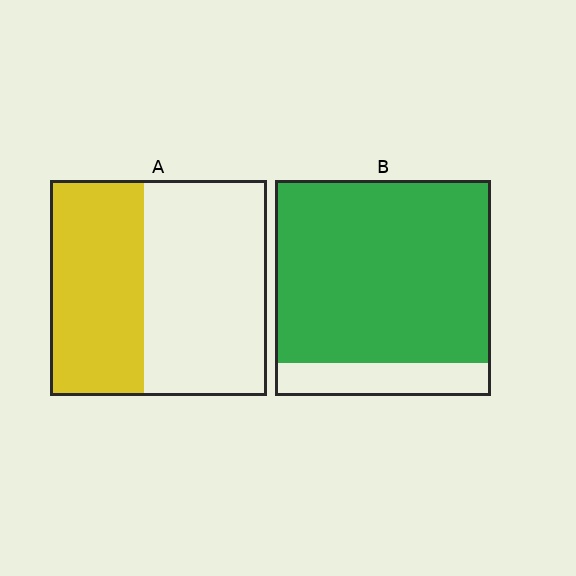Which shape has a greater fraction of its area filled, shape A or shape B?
Shape B.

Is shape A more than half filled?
No.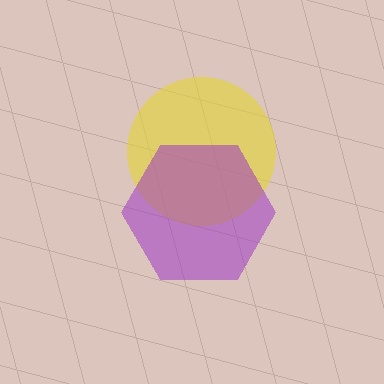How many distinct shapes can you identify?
There are 2 distinct shapes: a yellow circle, a purple hexagon.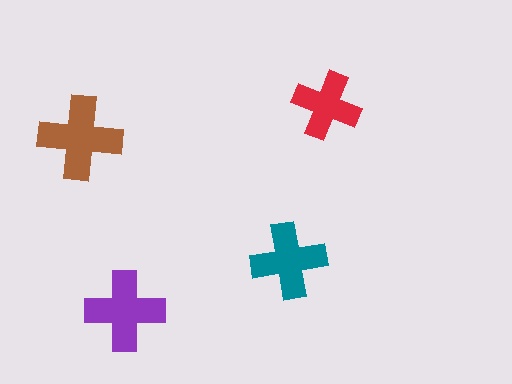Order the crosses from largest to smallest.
the brown one, the purple one, the teal one, the red one.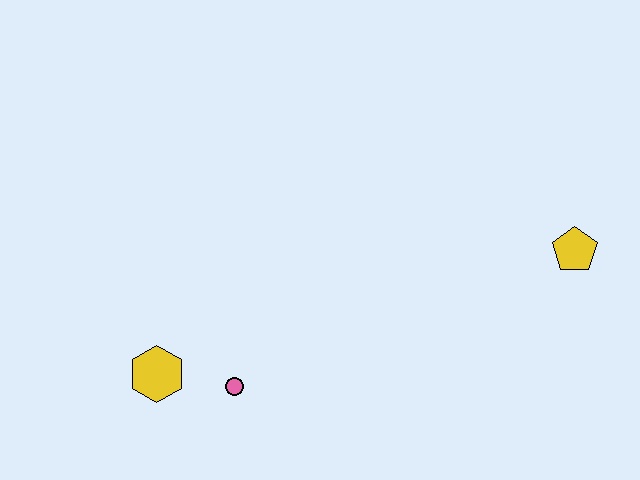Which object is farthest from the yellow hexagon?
The yellow pentagon is farthest from the yellow hexagon.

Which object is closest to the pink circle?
The yellow hexagon is closest to the pink circle.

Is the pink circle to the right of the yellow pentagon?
No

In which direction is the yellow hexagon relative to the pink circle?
The yellow hexagon is to the left of the pink circle.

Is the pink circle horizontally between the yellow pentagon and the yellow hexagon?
Yes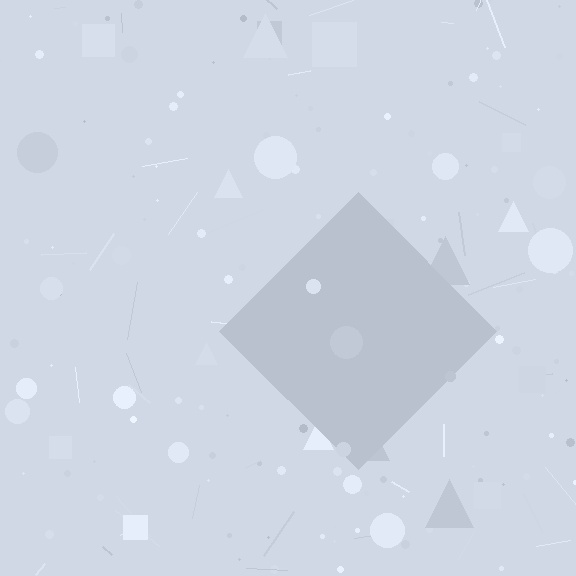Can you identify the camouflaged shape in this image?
The camouflaged shape is a diamond.